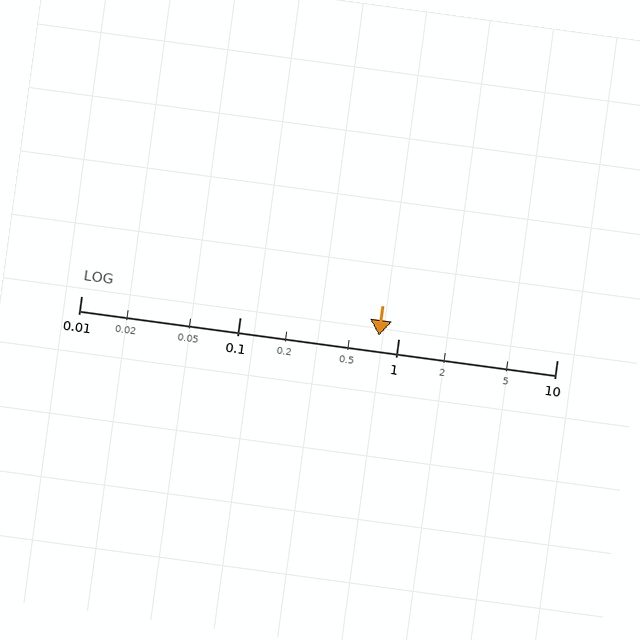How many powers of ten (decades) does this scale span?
The scale spans 3 decades, from 0.01 to 10.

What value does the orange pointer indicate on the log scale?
The pointer indicates approximately 0.76.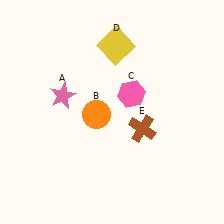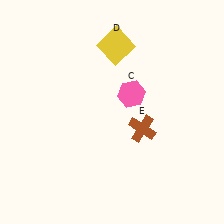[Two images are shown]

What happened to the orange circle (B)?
The orange circle (B) was removed in Image 2. It was in the bottom-left area of Image 1.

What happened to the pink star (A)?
The pink star (A) was removed in Image 2. It was in the top-left area of Image 1.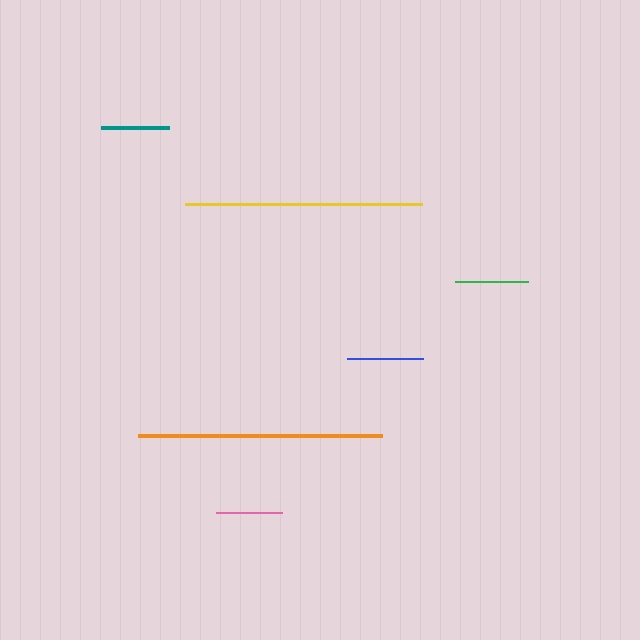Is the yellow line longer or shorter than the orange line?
The orange line is longer than the yellow line.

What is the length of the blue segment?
The blue segment is approximately 76 pixels long.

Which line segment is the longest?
The orange line is the longest at approximately 244 pixels.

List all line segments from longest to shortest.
From longest to shortest: orange, yellow, blue, green, teal, pink.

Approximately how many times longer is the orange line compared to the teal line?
The orange line is approximately 3.6 times the length of the teal line.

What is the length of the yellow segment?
The yellow segment is approximately 237 pixels long.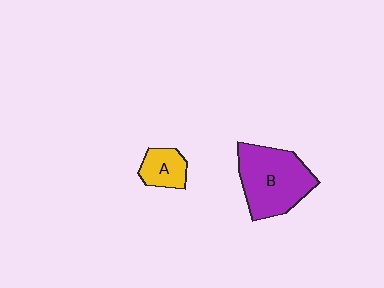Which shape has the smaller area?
Shape A (yellow).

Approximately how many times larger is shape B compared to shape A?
Approximately 2.6 times.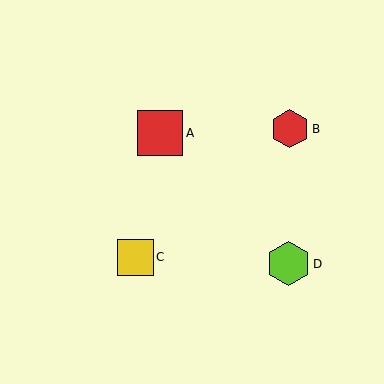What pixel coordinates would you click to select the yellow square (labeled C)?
Click at (135, 257) to select the yellow square C.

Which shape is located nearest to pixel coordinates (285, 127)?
The red hexagon (labeled B) at (290, 129) is nearest to that location.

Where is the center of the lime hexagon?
The center of the lime hexagon is at (288, 264).